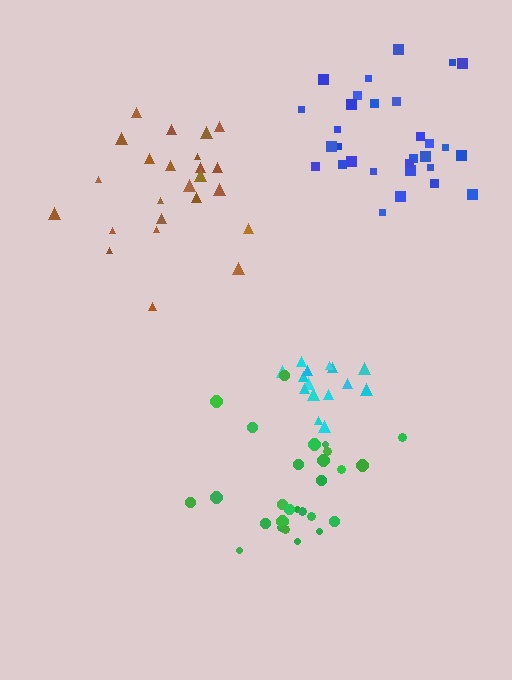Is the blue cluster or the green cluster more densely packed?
Blue.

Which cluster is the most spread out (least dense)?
Green.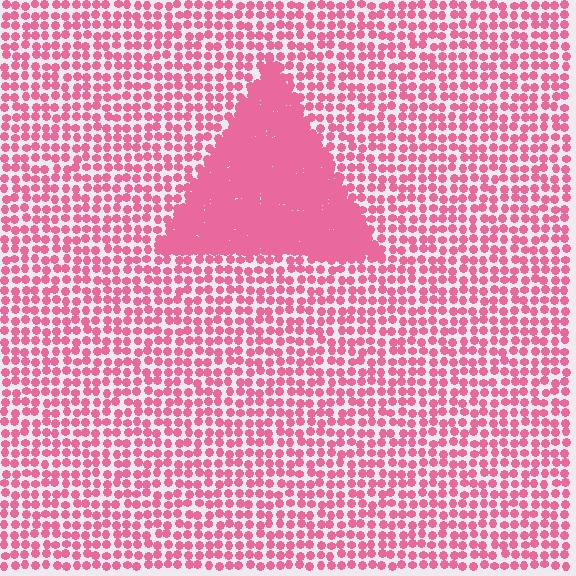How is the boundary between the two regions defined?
The boundary is defined by a change in element density (approximately 2.7x ratio). All elements are the same color, size, and shape.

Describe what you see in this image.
The image contains small pink elements arranged at two different densities. A triangle-shaped region is visible where the elements are more densely packed than the surrounding area.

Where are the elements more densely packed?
The elements are more densely packed inside the triangle boundary.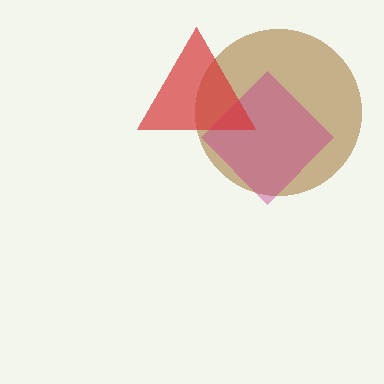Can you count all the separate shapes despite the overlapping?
Yes, there are 3 separate shapes.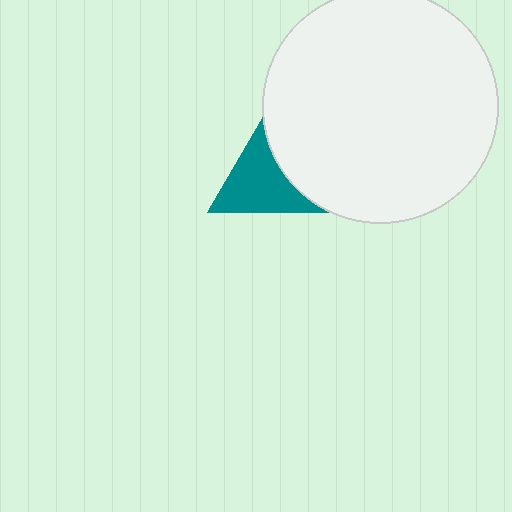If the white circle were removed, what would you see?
You would see the complete teal triangle.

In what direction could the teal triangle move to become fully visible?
The teal triangle could move left. That would shift it out from behind the white circle entirely.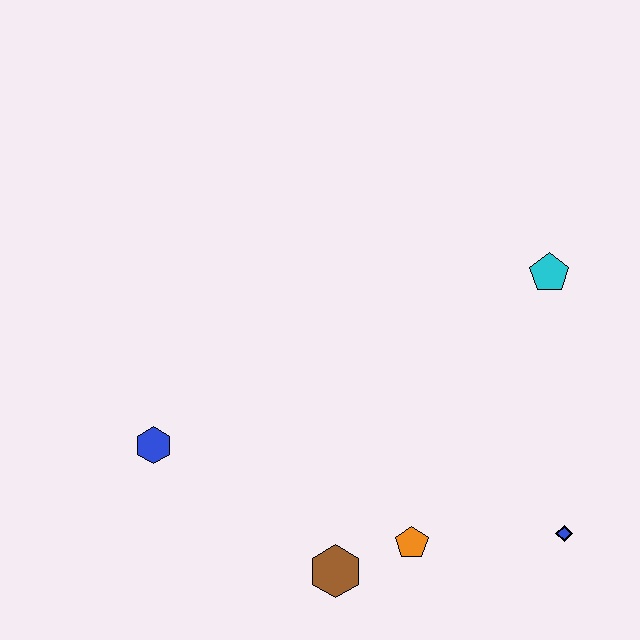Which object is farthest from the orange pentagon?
The cyan pentagon is farthest from the orange pentagon.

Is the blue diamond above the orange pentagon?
Yes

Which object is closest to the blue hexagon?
The brown hexagon is closest to the blue hexagon.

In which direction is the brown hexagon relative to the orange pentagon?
The brown hexagon is to the left of the orange pentagon.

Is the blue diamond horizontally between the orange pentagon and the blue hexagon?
No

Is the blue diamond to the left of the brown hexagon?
No